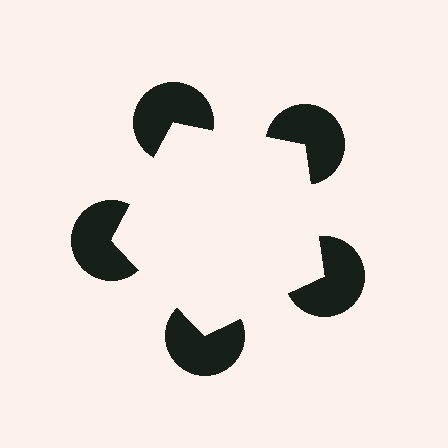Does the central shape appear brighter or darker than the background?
It typically appears slightly brighter than the background, even though no actual brightness change is drawn.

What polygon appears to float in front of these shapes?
An illusory pentagon — its edges are inferred from the aligned wedge cuts in the pac-man discs, not physically drawn.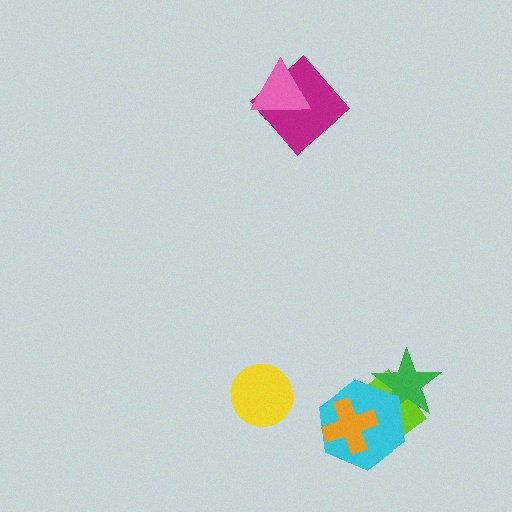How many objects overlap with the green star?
2 objects overlap with the green star.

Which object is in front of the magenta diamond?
The pink triangle is in front of the magenta diamond.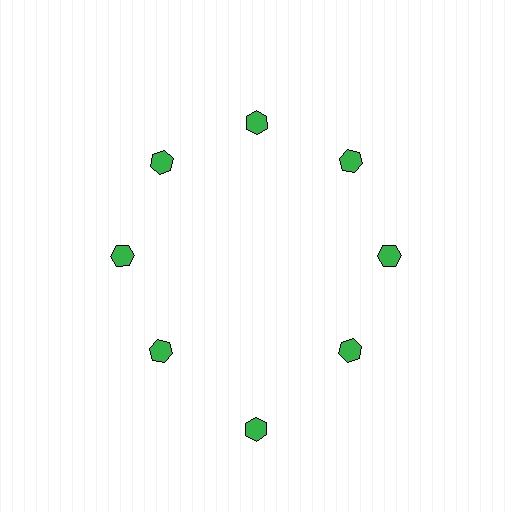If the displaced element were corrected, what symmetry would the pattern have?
It would have 8-fold rotational symmetry — the pattern would map onto itself every 45 degrees.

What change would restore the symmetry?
The symmetry would be restored by moving it inward, back onto the ring so that all 8 hexagons sit at equal angles and equal distance from the center.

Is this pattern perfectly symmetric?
No. The 8 green hexagons are arranged in a ring, but one element near the 6 o'clock position is pushed outward from the center, breaking the 8-fold rotational symmetry.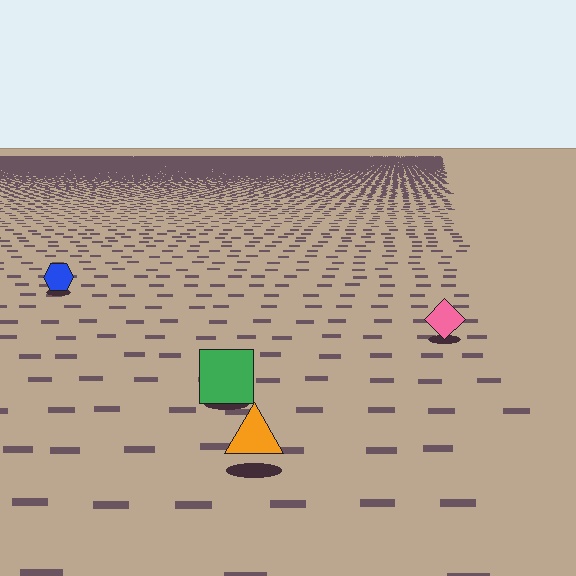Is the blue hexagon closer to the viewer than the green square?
No. The green square is closer — you can tell from the texture gradient: the ground texture is coarser near it.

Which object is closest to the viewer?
The orange triangle is closest. The texture marks near it are larger and more spread out.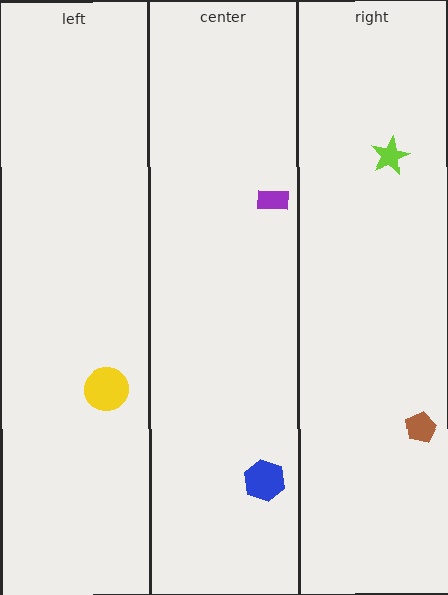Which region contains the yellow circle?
The left region.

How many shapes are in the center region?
2.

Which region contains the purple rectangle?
The center region.